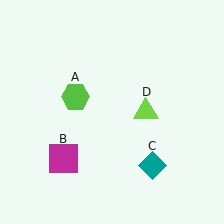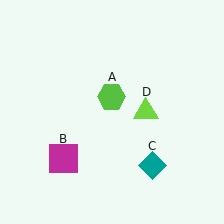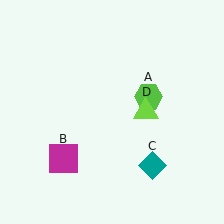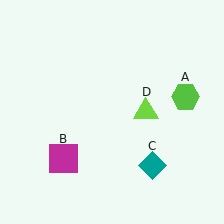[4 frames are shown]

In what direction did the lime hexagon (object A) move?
The lime hexagon (object A) moved right.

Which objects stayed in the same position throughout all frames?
Magenta square (object B) and teal diamond (object C) and lime triangle (object D) remained stationary.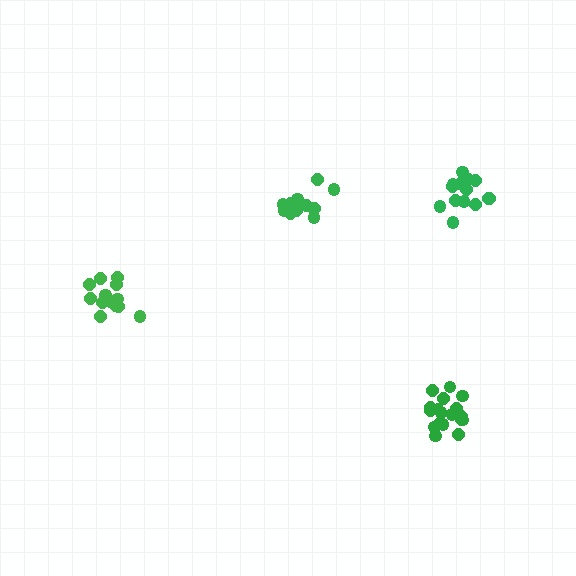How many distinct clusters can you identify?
There are 4 distinct clusters.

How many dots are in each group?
Group 1: 13 dots, Group 2: 18 dots, Group 3: 13 dots, Group 4: 14 dots (58 total).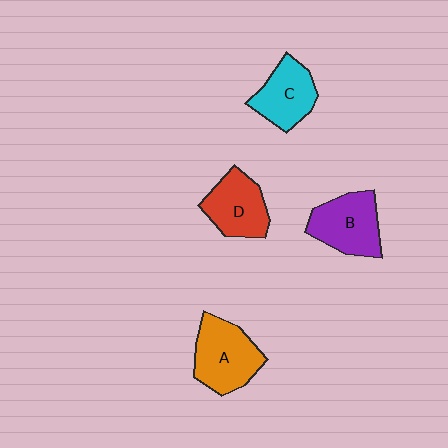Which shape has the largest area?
Shape A (orange).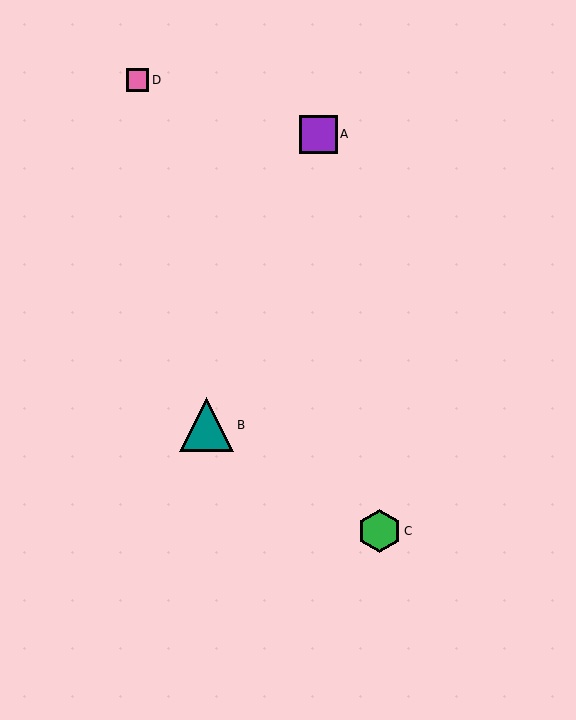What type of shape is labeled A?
Shape A is a purple square.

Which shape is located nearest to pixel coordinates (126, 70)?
The pink square (labeled D) at (138, 80) is nearest to that location.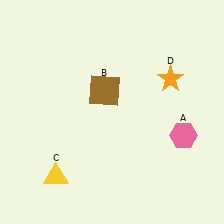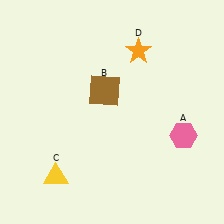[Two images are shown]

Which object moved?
The orange star (D) moved left.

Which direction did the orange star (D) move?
The orange star (D) moved left.